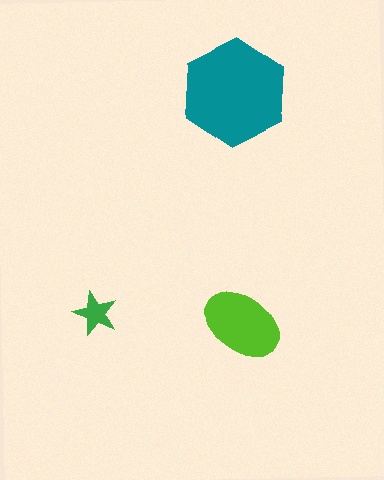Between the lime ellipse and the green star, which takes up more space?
The lime ellipse.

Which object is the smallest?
The green star.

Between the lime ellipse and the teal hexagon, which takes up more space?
The teal hexagon.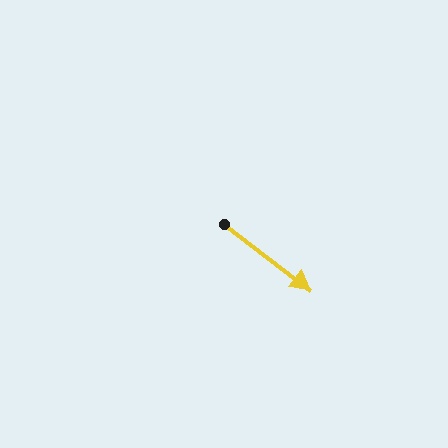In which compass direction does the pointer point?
Southeast.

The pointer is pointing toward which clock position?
Roughly 4 o'clock.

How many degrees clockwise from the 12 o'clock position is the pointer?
Approximately 127 degrees.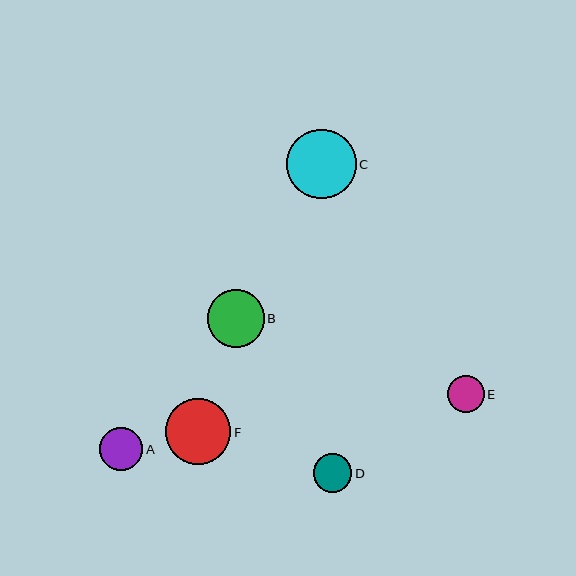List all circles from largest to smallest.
From largest to smallest: C, F, B, A, D, E.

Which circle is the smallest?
Circle E is the smallest with a size of approximately 36 pixels.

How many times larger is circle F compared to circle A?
Circle F is approximately 1.5 times the size of circle A.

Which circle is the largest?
Circle C is the largest with a size of approximately 70 pixels.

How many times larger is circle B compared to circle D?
Circle B is approximately 1.5 times the size of circle D.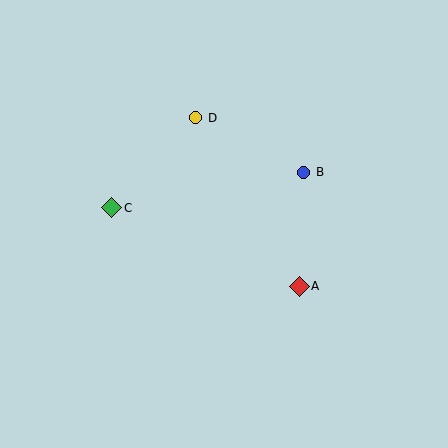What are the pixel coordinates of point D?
Point D is at (196, 118).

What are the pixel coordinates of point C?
Point C is at (112, 208).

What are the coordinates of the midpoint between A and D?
The midpoint between A and D is at (248, 202).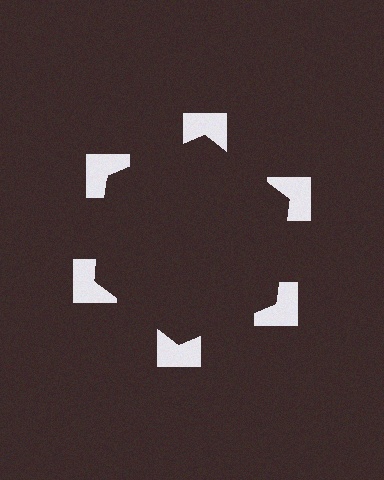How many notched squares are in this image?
There are 6 — one at each vertex of the illusory hexagon.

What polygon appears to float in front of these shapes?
An illusory hexagon — its edges are inferred from the aligned wedge cuts in the notched squares, not physically drawn.